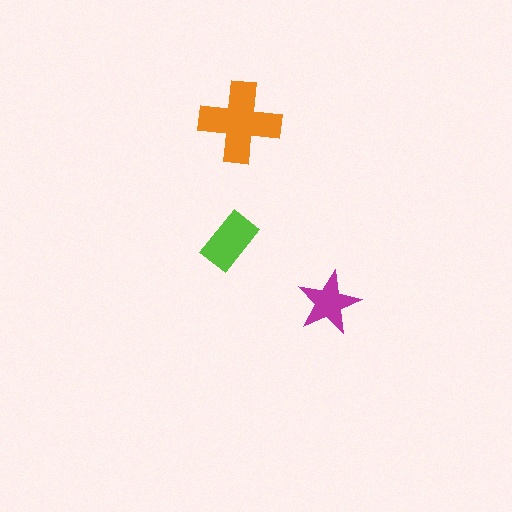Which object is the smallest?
The magenta star.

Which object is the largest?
The orange cross.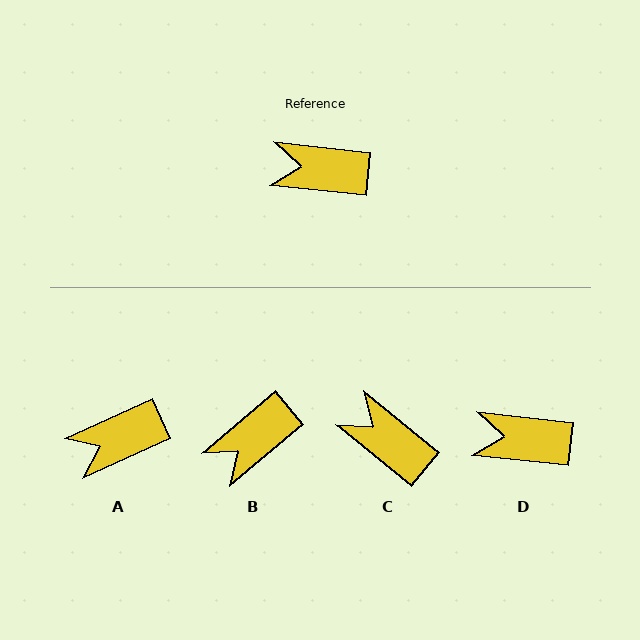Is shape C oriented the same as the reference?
No, it is off by about 34 degrees.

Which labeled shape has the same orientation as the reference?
D.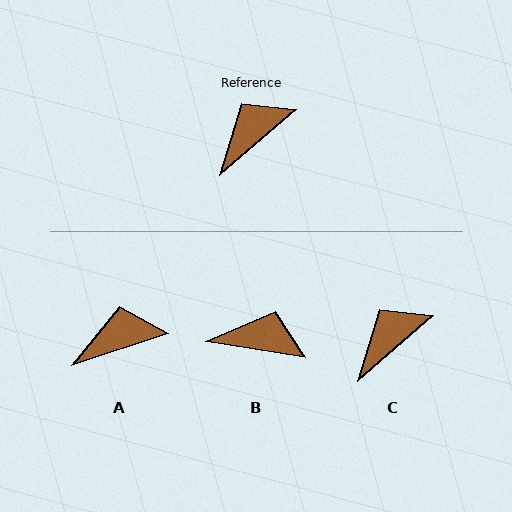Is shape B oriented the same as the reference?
No, it is off by about 50 degrees.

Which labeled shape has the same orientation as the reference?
C.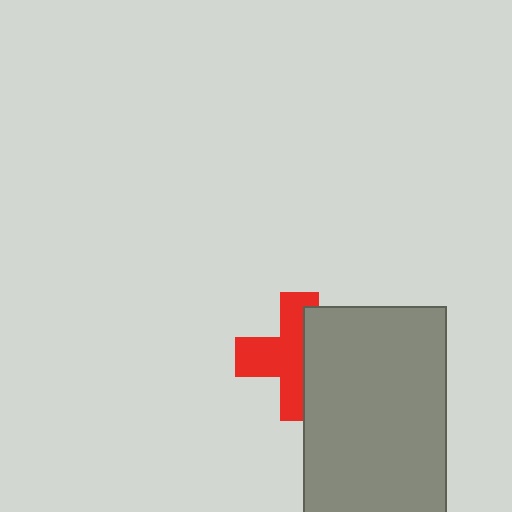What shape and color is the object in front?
The object in front is a gray rectangle.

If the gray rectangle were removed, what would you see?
You would see the complete red cross.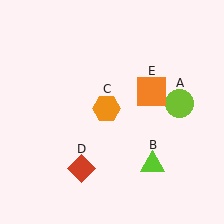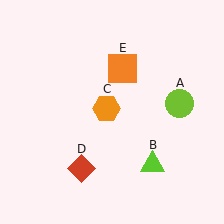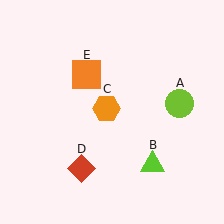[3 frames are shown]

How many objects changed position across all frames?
1 object changed position: orange square (object E).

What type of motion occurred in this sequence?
The orange square (object E) rotated counterclockwise around the center of the scene.